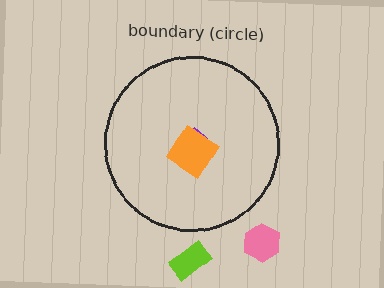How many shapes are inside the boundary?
2 inside, 2 outside.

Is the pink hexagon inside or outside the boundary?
Outside.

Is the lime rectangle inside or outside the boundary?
Outside.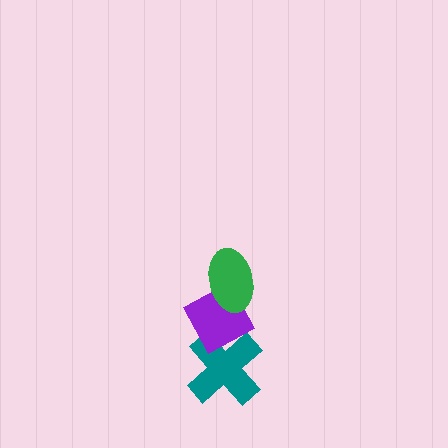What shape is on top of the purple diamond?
The green ellipse is on top of the purple diamond.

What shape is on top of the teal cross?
The purple diamond is on top of the teal cross.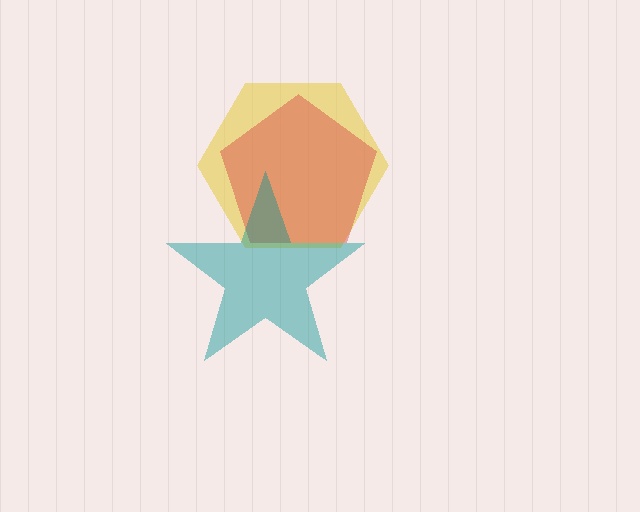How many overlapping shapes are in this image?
There are 3 overlapping shapes in the image.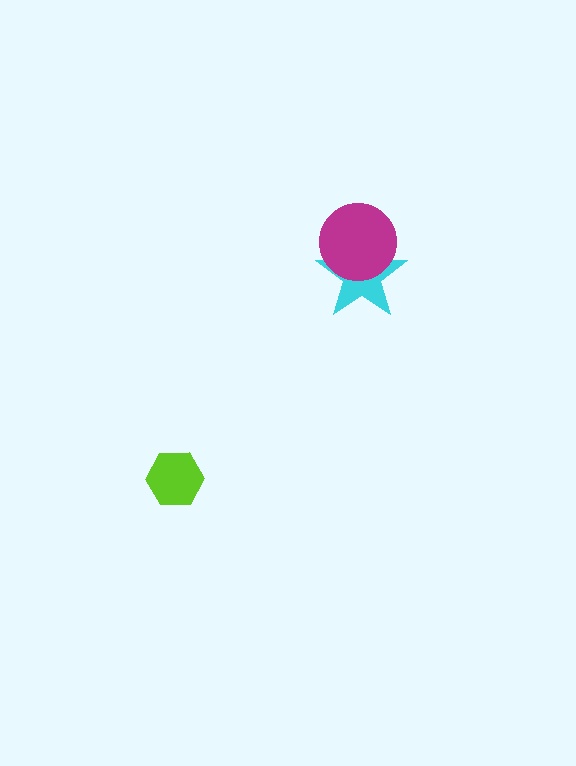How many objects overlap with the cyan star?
1 object overlaps with the cyan star.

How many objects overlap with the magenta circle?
1 object overlaps with the magenta circle.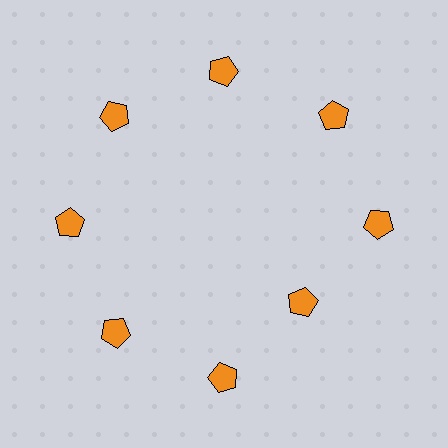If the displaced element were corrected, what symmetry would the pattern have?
It would have 8-fold rotational symmetry — the pattern would map onto itself every 45 degrees.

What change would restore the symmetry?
The symmetry would be restored by moving it outward, back onto the ring so that all 8 pentagons sit at equal angles and equal distance from the center.